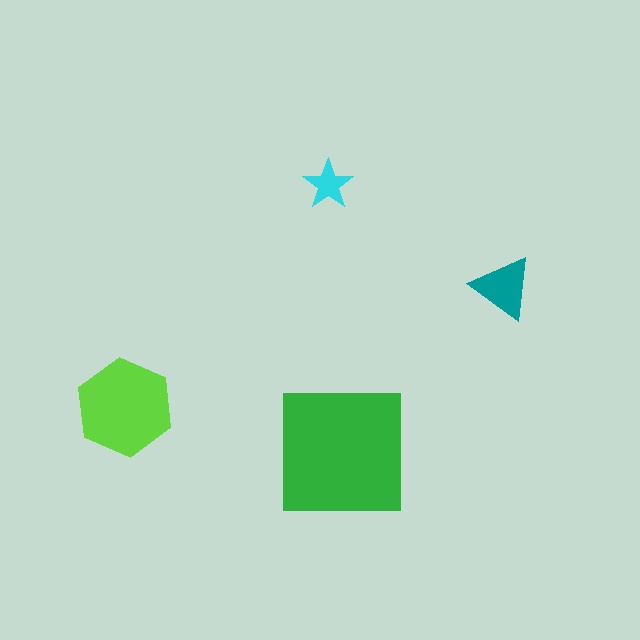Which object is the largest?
The green square.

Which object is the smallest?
The cyan star.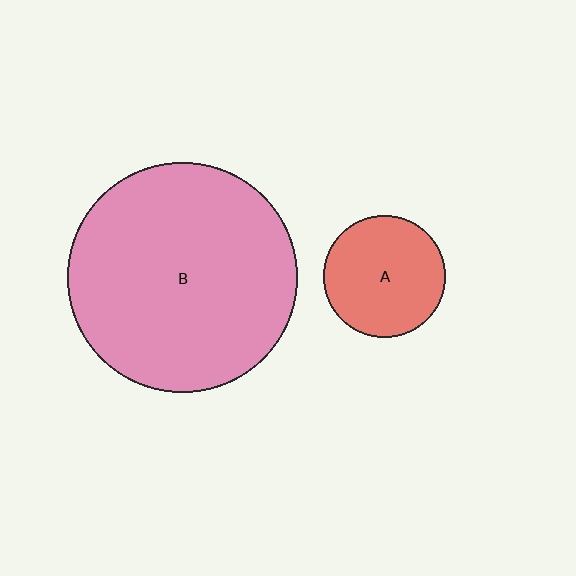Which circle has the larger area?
Circle B (pink).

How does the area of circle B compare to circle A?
Approximately 3.5 times.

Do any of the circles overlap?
No, none of the circles overlap.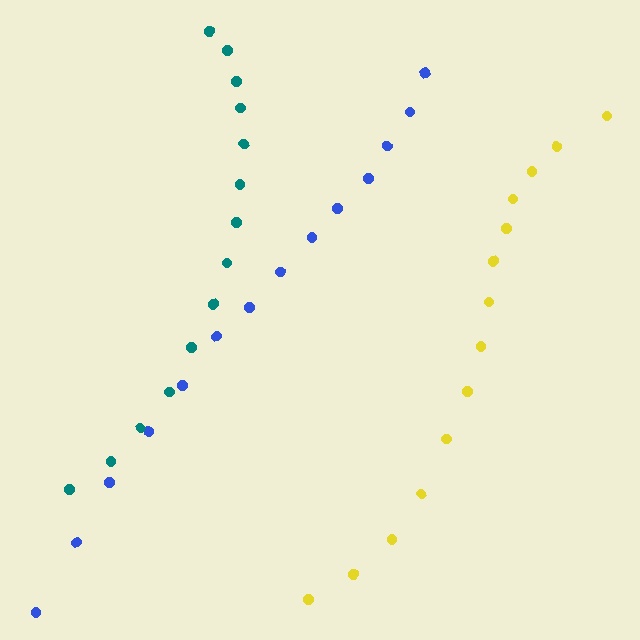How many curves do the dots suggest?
There are 3 distinct paths.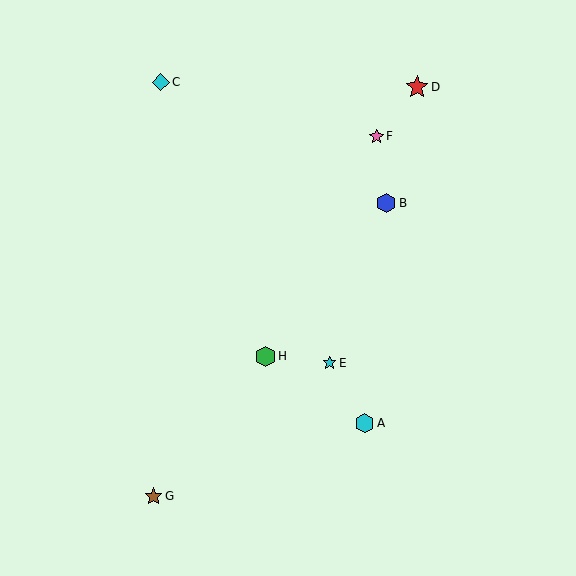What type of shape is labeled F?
Shape F is a pink star.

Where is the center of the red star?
The center of the red star is at (417, 87).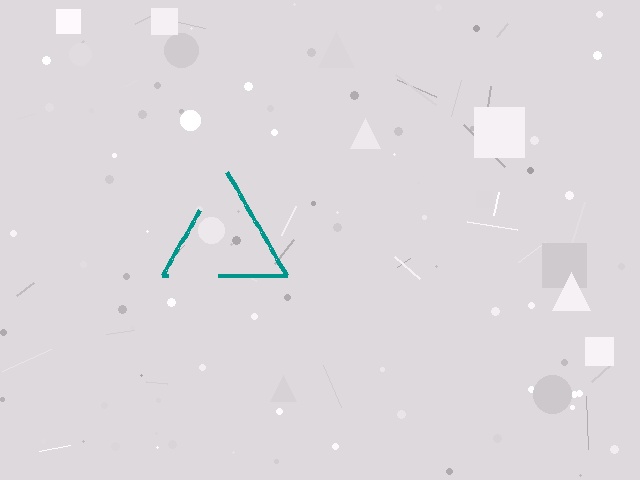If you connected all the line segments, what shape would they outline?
They would outline a triangle.